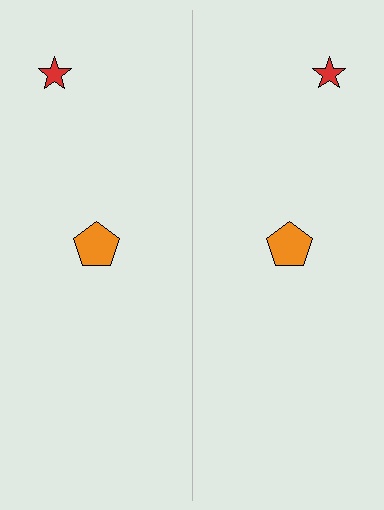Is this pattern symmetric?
Yes, this pattern has bilateral (reflection) symmetry.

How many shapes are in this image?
There are 4 shapes in this image.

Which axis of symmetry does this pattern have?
The pattern has a vertical axis of symmetry running through the center of the image.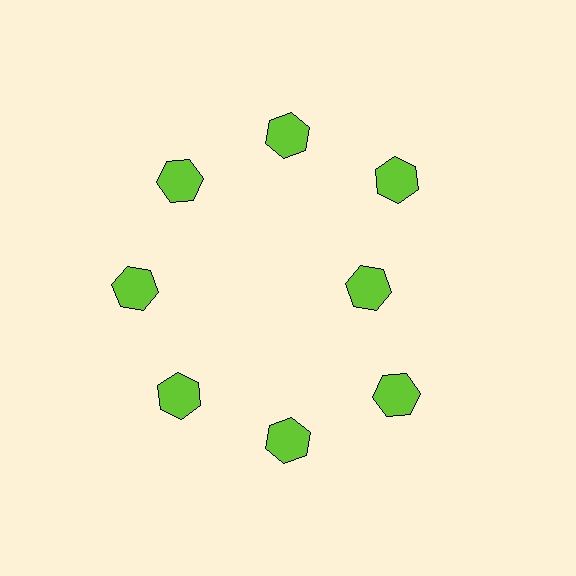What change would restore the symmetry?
The symmetry would be restored by moving it outward, back onto the ring so that all 8 hexagons sit at equal angles and equal distance from the center.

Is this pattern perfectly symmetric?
No. The 8 lime hexagons are arranged in a ring, but one element near the 3 o'clock position is pulled inward toward the center, breaking the 8-fold rotational symmetry.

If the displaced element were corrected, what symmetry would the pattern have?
It would have 8-fold rotational symmetry — the pattern would map onto itself every 45 degrees.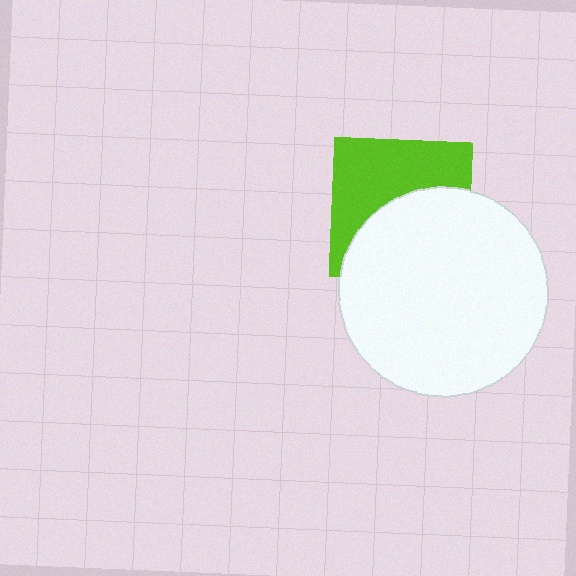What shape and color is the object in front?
The object in front is a white circle.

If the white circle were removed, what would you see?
You would see the complete lime square.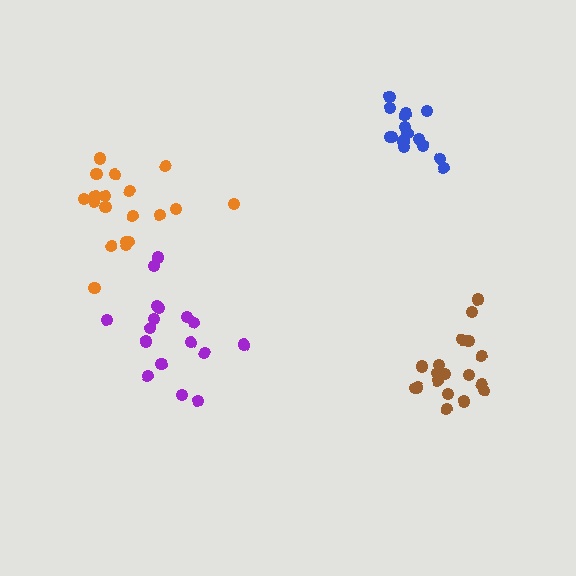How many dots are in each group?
Group 1: 15 dots, Group 2: 18 dots, Group 3: 17 dots, Group 4: 19 dots (69 total).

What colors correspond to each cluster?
The clusters are colored: blue, brown, purple, orange.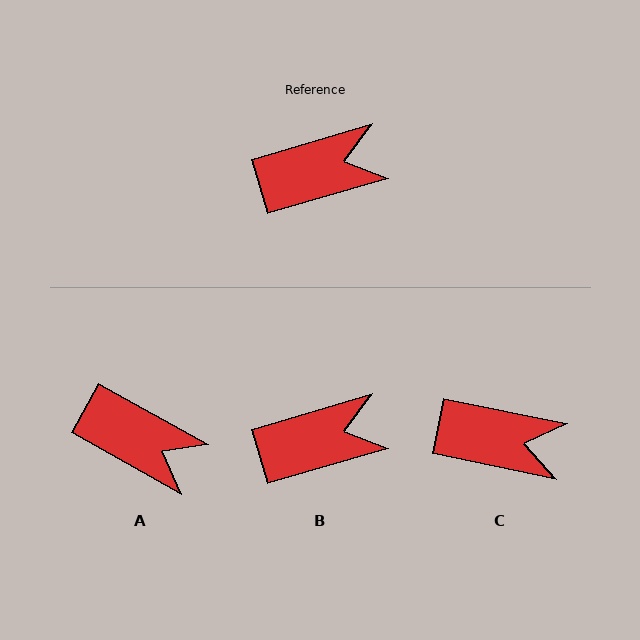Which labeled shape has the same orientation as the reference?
B.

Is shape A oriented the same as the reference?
No, it is off by about 45 degrees.